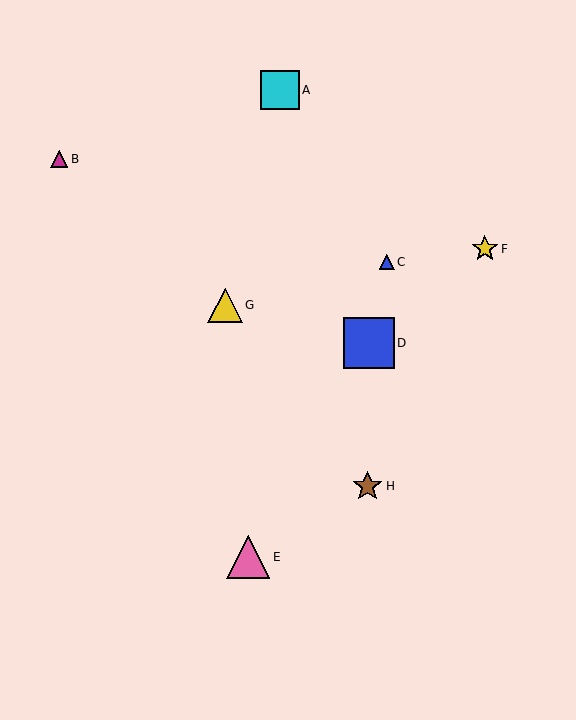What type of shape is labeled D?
Shape D is a blue square.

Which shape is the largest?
The blue square (labeled D) is the largest.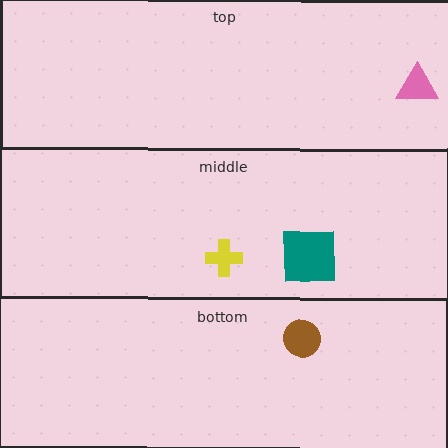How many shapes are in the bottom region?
1.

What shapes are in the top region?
The pink triangle.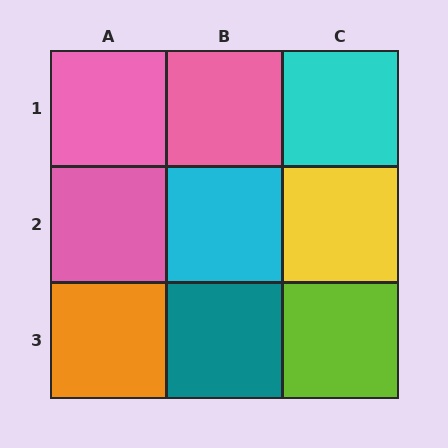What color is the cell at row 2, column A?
Pink.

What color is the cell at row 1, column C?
Cyan.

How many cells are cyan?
2 cells are cyan.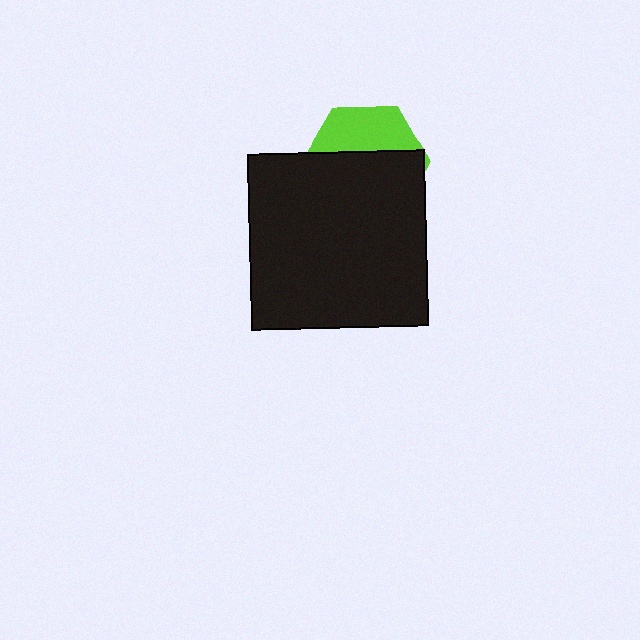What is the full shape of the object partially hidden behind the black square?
The partially hidden object is a lime hexagon.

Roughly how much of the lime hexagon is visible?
A small part of it is visible (roughly 36%).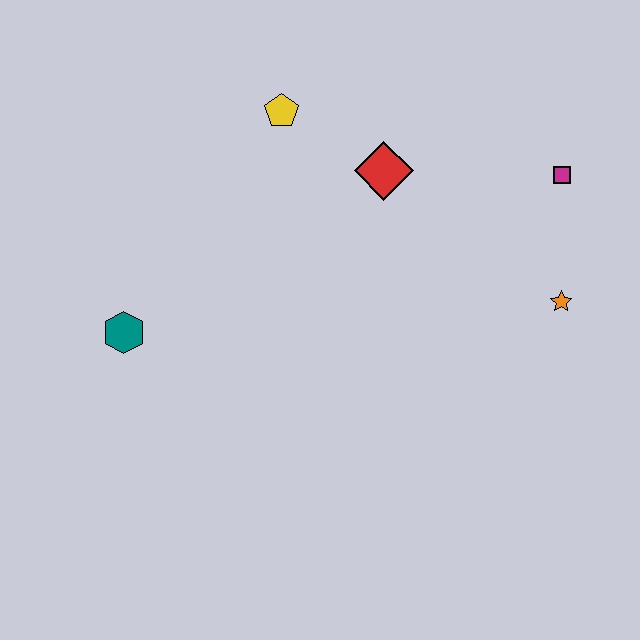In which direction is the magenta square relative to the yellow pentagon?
The magenta square is to the right of the yellow pentagon.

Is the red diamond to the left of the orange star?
Yes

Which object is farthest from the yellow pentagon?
The orange star is farthest from the yellow pentagon.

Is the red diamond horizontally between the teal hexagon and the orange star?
Yes